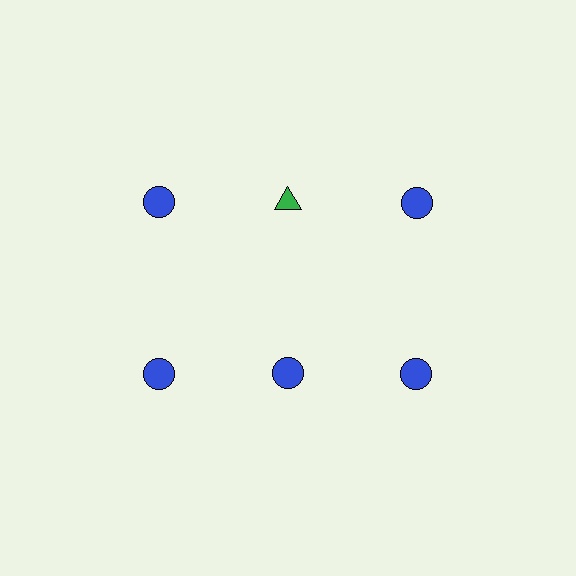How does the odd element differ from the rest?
It differs in both color (green instead of blue) and shape (triangle instead of circle).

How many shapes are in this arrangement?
There are 6 shapes arranged in a grid pattern.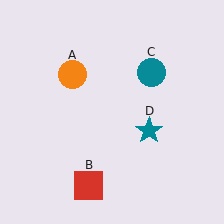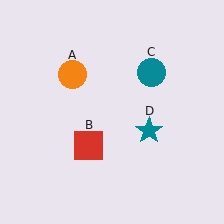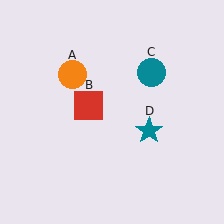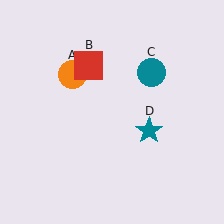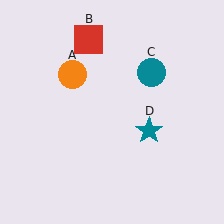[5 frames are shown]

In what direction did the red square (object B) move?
The red square (object B) moved up.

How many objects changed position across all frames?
1 object changed position: red square (object B).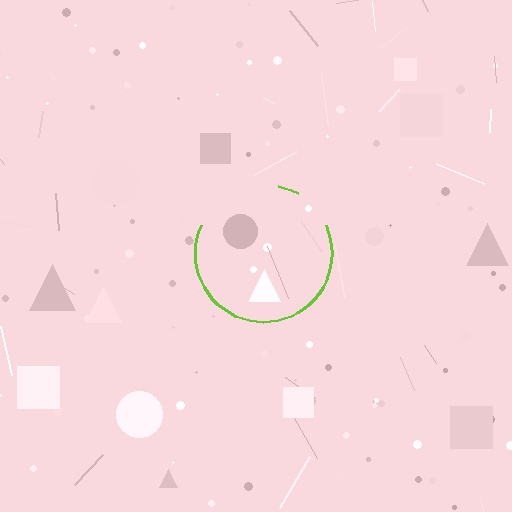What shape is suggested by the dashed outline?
The dashed outline suggests a circle.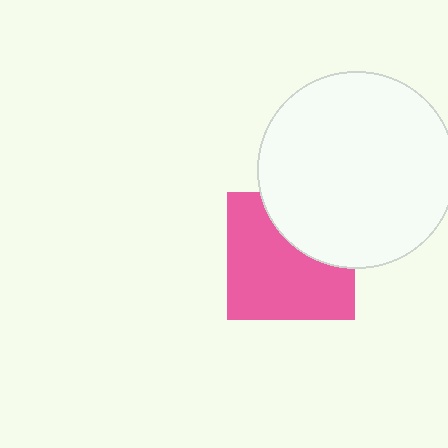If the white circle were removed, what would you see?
You would see the complete pink square.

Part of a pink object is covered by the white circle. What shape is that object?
It is a square.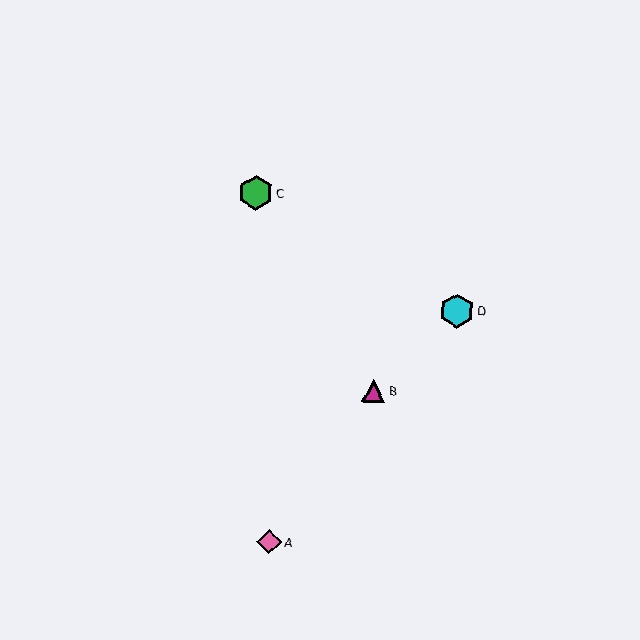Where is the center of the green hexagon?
The center of the green hexagon is at (256, 193).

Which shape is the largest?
The green hexagon (labeled C) is the largest.